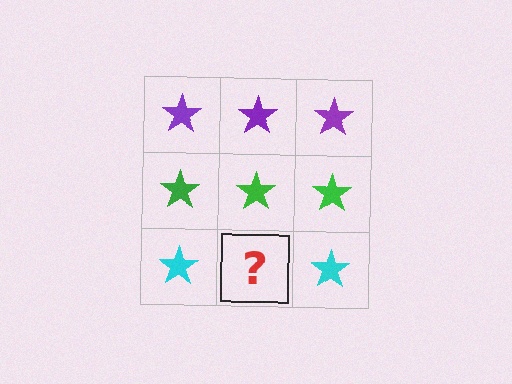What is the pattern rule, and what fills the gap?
The rule is that each row has a consistent color. The gap should be filled with a cyan star.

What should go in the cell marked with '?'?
The missing cell should contain a cyan star.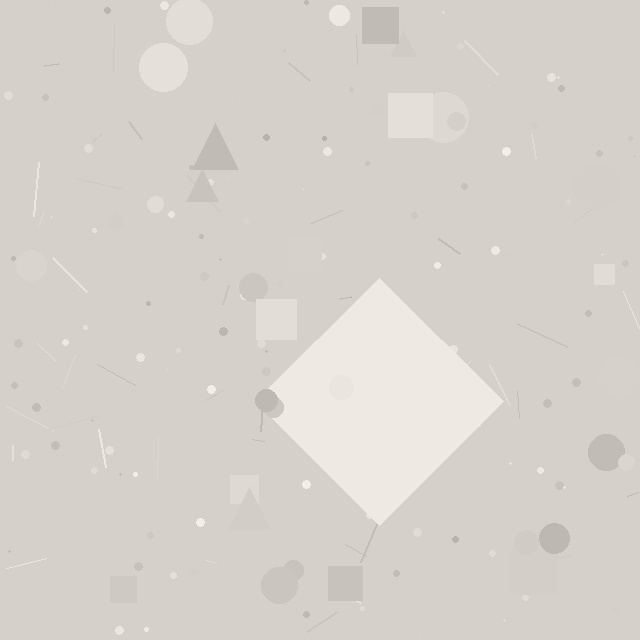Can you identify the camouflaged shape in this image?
The camouflaged shape is a diamond.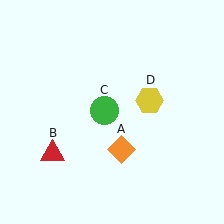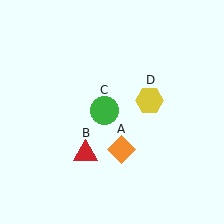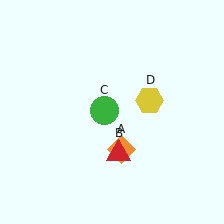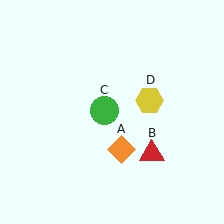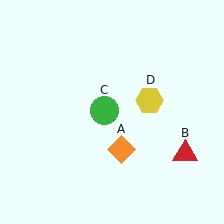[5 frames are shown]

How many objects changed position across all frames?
1 object changed position: red triangle (object B).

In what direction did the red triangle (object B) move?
The red triangle (object B) moved right.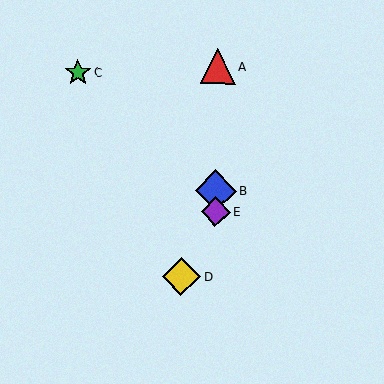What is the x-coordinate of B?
Object B is at x≈216.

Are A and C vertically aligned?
No, A is at x≈218 and C is at x≈78.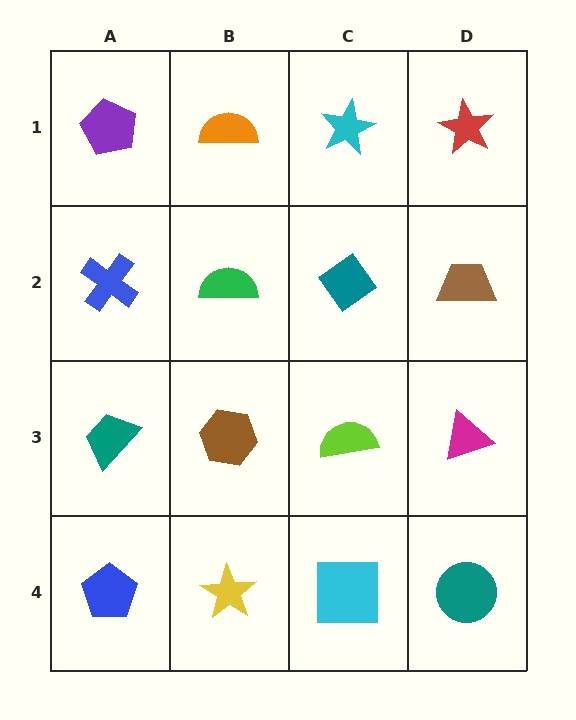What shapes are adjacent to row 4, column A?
A teal trapezoid (row 3, column A), a yellow star (row 4, column B).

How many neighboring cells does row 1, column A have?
2.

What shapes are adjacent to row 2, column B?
An orange semicircle (row 1, column B), a brown hexagon (row 3, column B), a blue cross (row 2, column A), a teal diamond (row 2, column C).